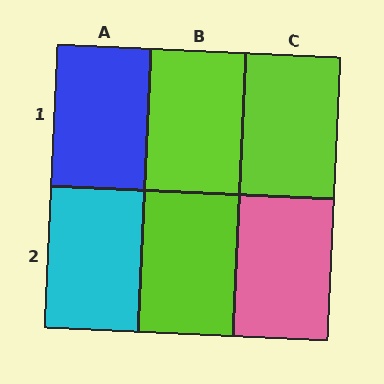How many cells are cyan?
1 cell is cyan.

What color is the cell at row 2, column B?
Lime.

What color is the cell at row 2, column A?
Cyan.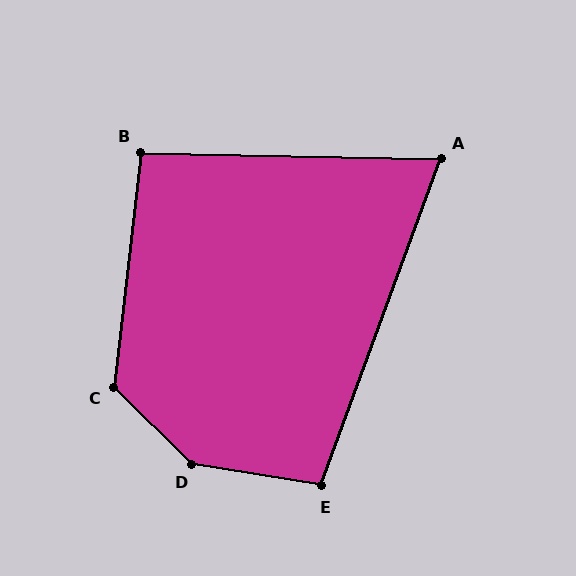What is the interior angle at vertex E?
Approximately 101 degrees (obtuse).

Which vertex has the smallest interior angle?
A, at approximately 71 degrees.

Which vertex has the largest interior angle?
D, at approximately 145 degrees.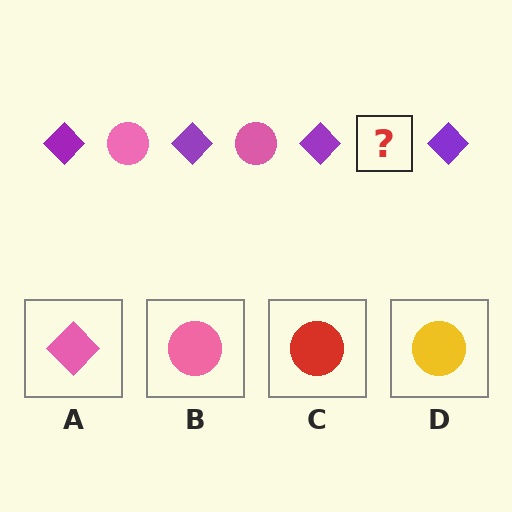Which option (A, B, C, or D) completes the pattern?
B.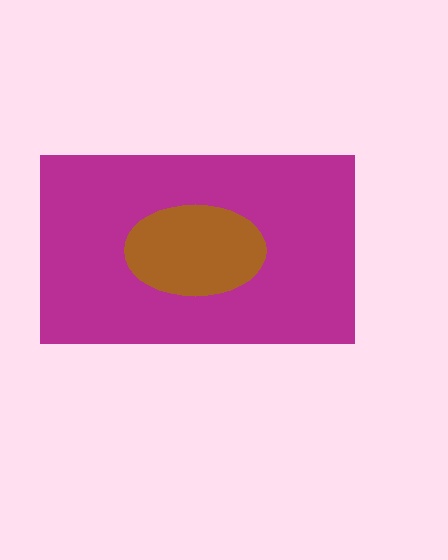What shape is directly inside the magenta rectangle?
The brown ellipse.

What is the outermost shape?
The magenta rectangle.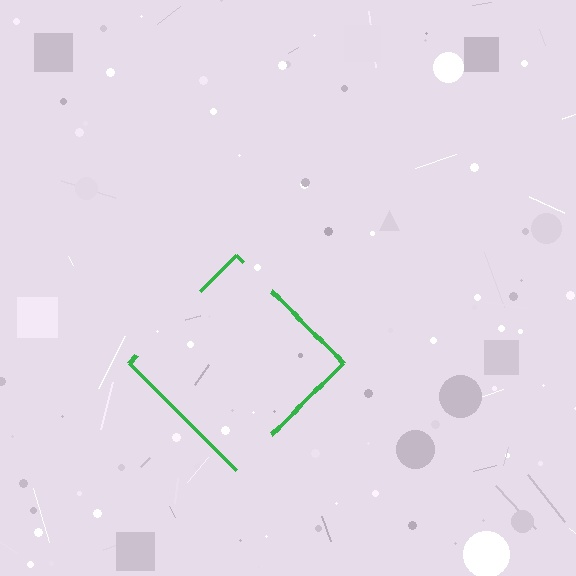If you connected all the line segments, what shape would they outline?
They would outline a diamond.